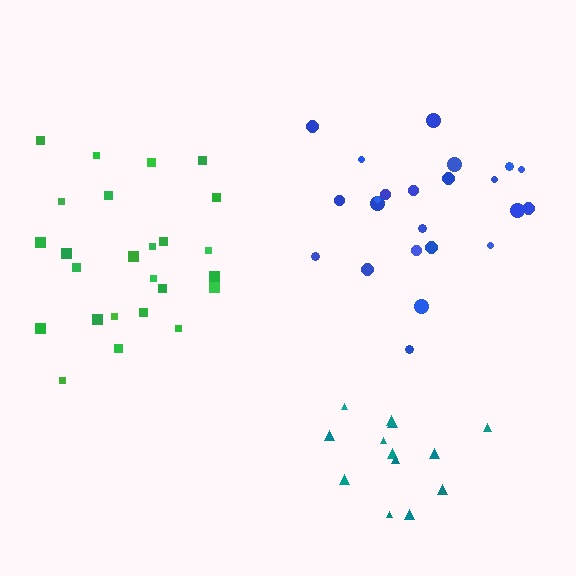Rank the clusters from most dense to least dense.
blue, green, teal.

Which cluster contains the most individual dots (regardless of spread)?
Green (25).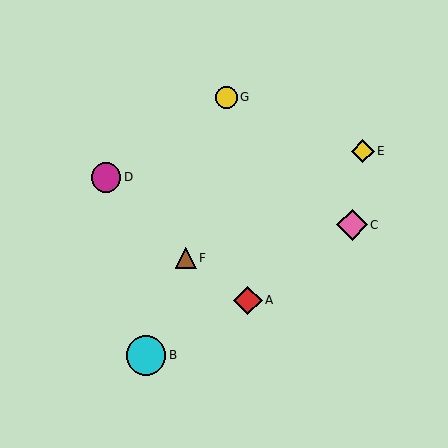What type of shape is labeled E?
Shape E is a yellow diamond.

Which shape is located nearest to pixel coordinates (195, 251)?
The brown triangle (labeled F) at (186, 258) is nearest to that location.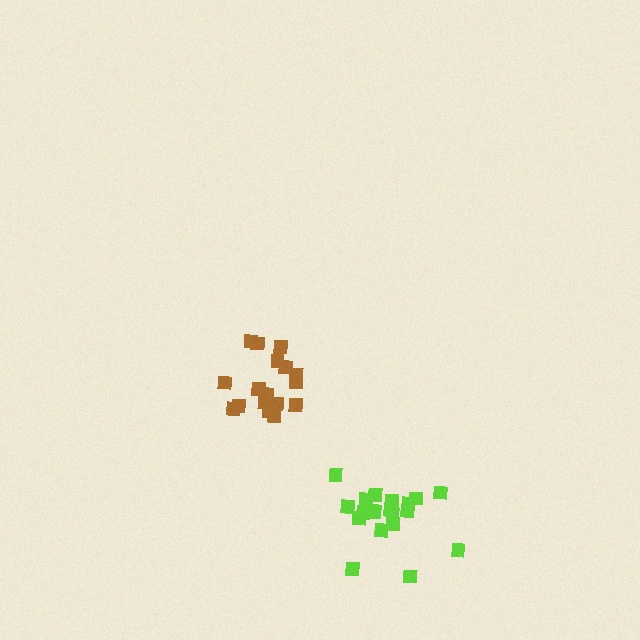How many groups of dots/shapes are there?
There are 2 groups.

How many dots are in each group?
Group 1: 17 dots, Group 2: 20 dots (37 total).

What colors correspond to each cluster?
The clusters are colored: brown, lime.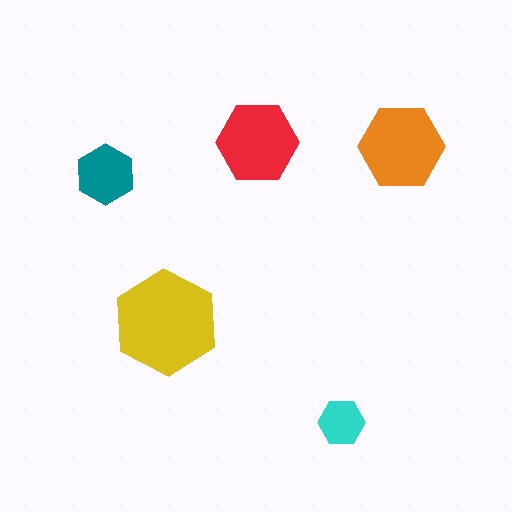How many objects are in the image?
There are 5 objects in the image.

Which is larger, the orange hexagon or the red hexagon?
The orange one.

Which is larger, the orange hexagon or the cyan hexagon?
The orange one.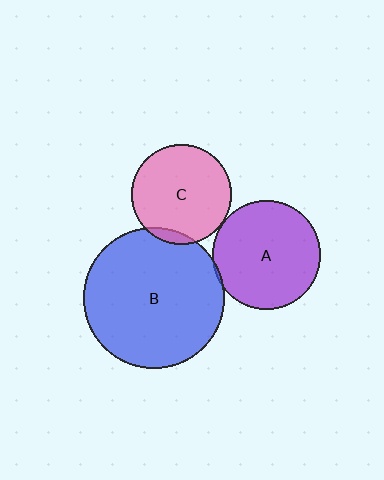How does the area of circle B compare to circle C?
Approximately 2.0 times.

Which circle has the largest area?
Circle B (blue).